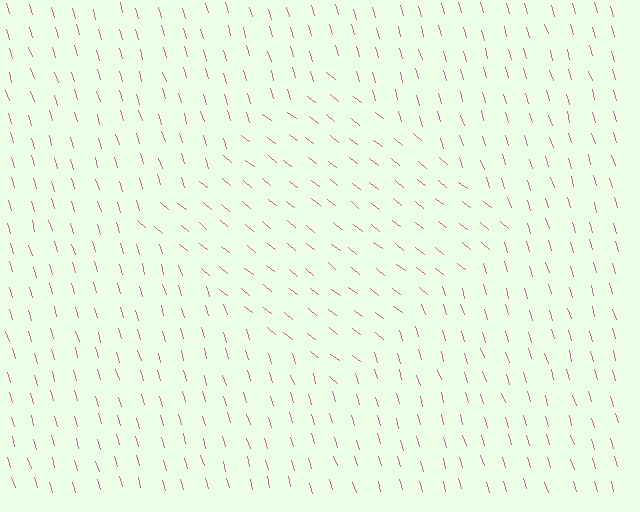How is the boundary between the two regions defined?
The boundary is defined purely by a change in line orientation (approximately 34 degrees difference). All lines are the same color and thickness.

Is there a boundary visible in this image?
Yes, there is a texture boundary formed by a change in line orientation.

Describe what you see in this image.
The image is filled with small pink line segments. A diamond region in the image has lines oriented differently from the surrounding lines, creating a visible texture boundary.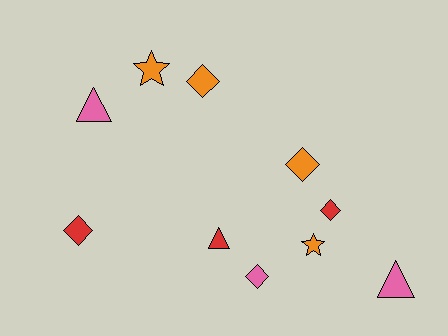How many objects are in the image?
There are 10 objects.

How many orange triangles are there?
There are no orange triangles.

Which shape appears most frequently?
Diamond, with 5 objects.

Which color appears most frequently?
Orange, with 4 objects.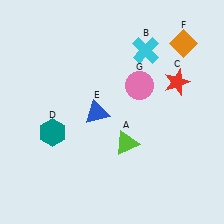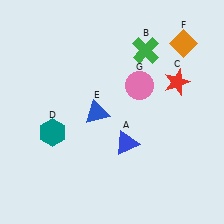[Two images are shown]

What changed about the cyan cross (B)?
In Image 1, B is cyan. In Image 2, it changed to green.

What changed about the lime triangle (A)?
In Image 1, A is lime. In Image 2, it changed to blue.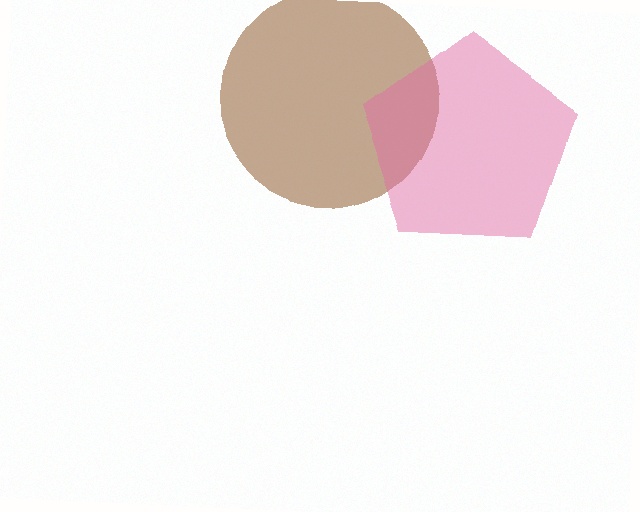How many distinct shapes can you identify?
There are 2 distinct shapes: a brown circle, a pink pentagon.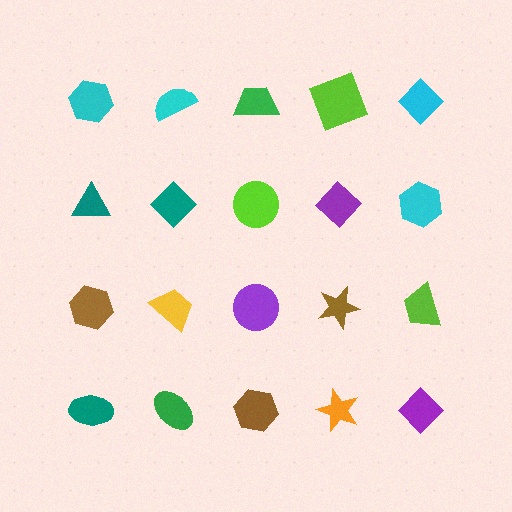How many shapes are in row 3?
5 shapes.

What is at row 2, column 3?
A lime circle.